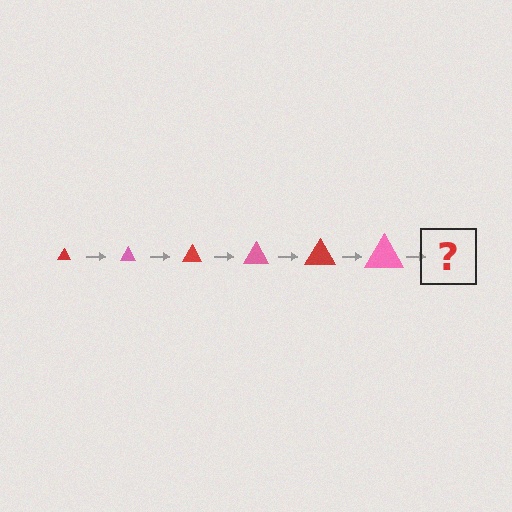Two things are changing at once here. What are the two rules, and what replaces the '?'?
The two rules are that the triangle grows larger each step and the color cycles through red and pink. The '?' should be a red triangle, larger than the previous one.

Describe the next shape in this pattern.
It should be a red triangle, larger than the previous one.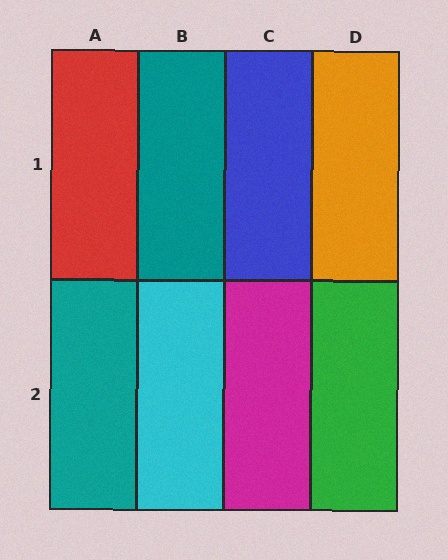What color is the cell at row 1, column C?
Blue.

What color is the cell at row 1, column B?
Teal.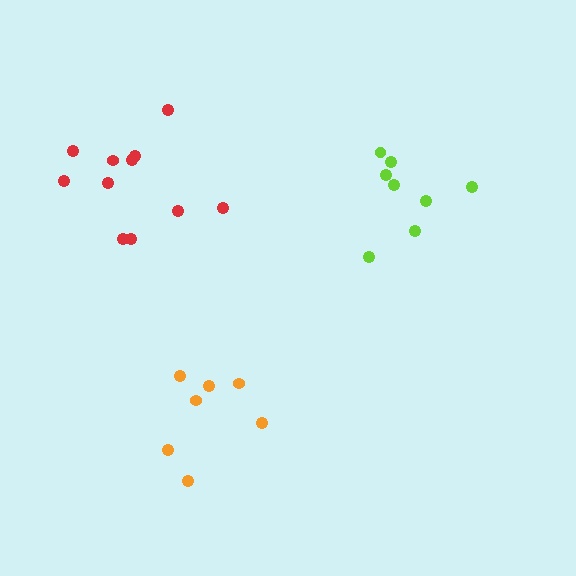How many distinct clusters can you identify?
There are 3 distinct clusters.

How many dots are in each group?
Group 1: 11 dots, Group 2: 8 dots, Group 3: 7 dots (26 total).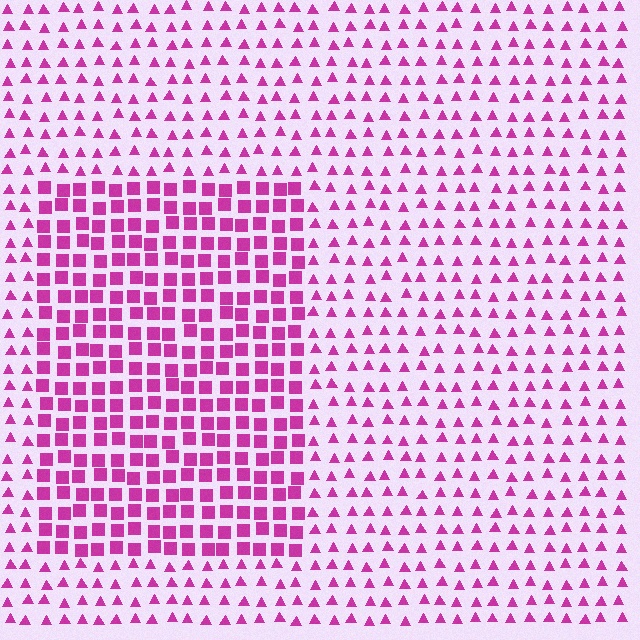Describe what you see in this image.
The image is filled with small magenta elements arranged in a uniform grid. A rectangle-shaped region contains squares, while the surrounding area contains triangles. The boundary is defined purely by the change in element shape.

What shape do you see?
I see a rectangle.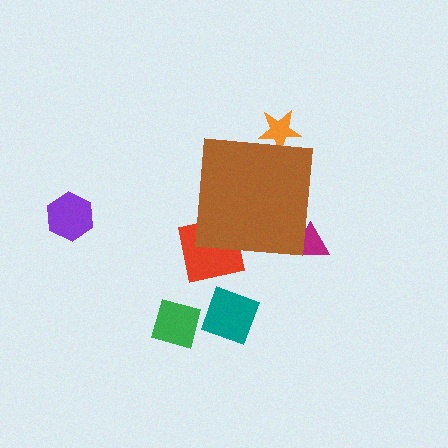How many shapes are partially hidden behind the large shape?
3 shapes are partially hidden.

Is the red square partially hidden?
Yes, the red square is partially hidden behind the brown square.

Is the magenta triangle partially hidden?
Yes, the magenta triangle is partially hidden behind the brown square.